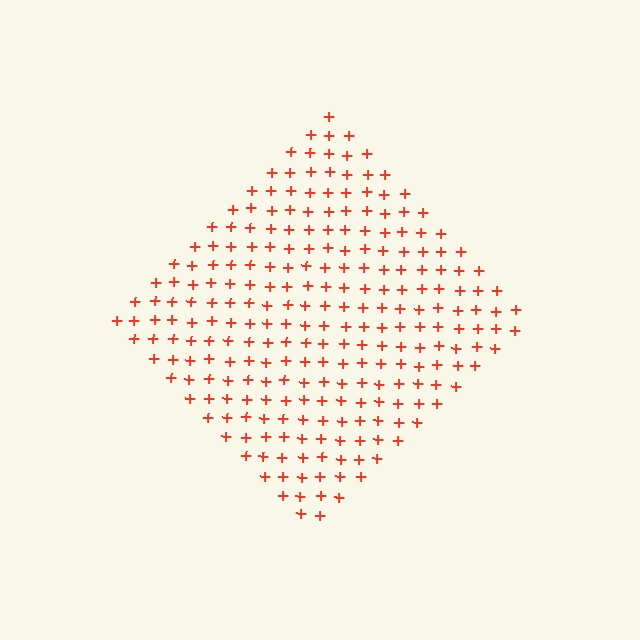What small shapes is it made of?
It is made of small plus signs.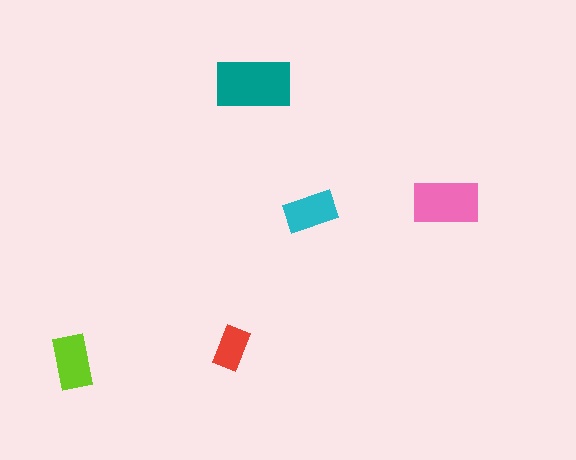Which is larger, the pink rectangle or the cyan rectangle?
The pink one.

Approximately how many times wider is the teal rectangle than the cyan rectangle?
About 1.5 times wider.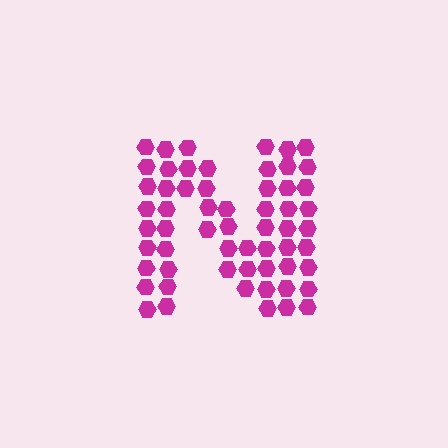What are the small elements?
The small elements are hexagons.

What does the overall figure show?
The overall figure shows the letter N.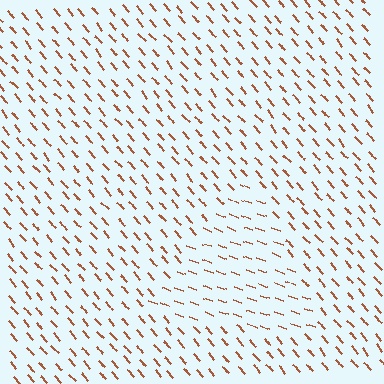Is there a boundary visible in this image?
Yes, there is a texture boundary formed by a change in line orientation.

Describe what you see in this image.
The image is filled with small brown line segments. A triangle region in the image has lines oriented differently from the surrounding lines, creating a visible texture boundary.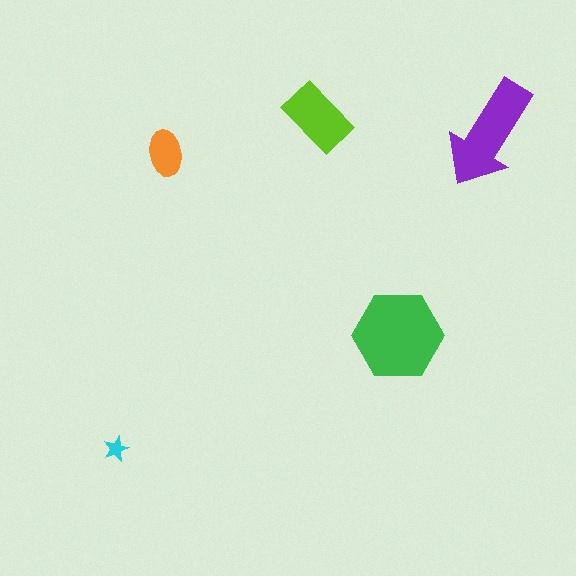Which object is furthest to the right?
The purple arrow is rightmost.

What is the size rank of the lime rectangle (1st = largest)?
3rd.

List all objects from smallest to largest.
The cyan star, the orange ellipse, the lime rectangle, the purple arrow, the green hexagon.